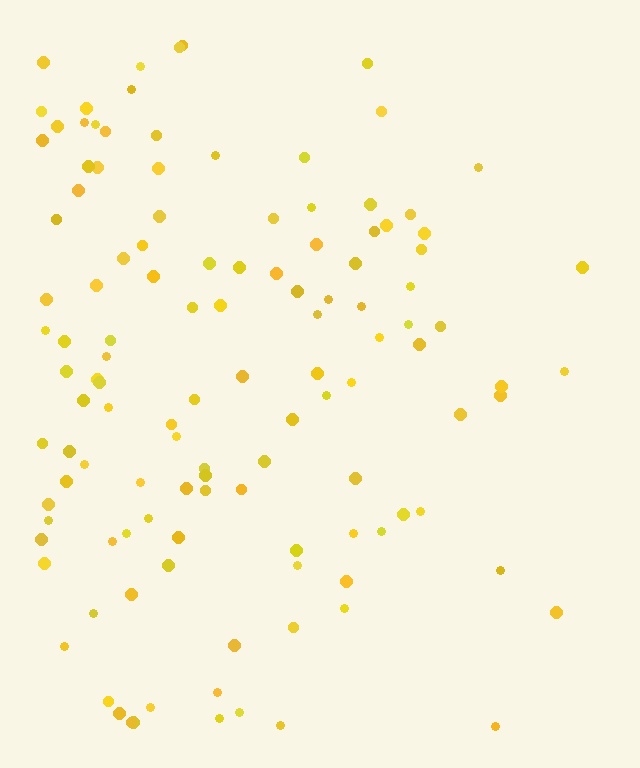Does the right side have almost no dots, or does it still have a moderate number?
Still a moderate number, just noticeably fewer than the left.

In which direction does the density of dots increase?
From right to left, with the left side densest.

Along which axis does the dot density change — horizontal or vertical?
Horizontal.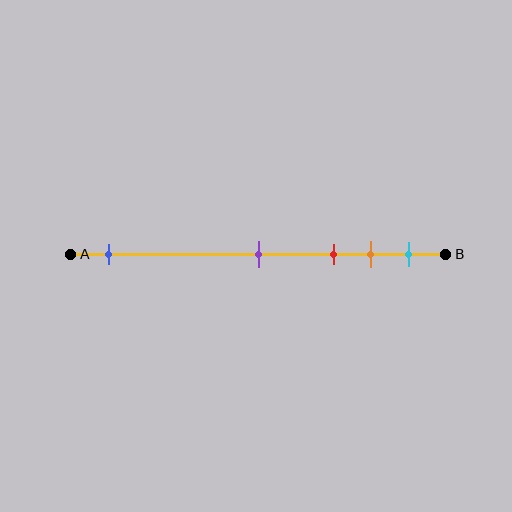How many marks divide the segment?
There are 5 marks dividing the segment.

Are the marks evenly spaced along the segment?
No, the marks are not evenly spaced.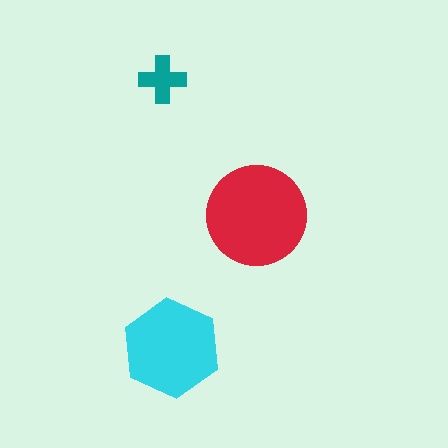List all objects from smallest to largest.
The teal cross, the cyan hexagon, the red circle.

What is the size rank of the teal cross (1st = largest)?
3rd.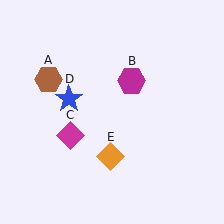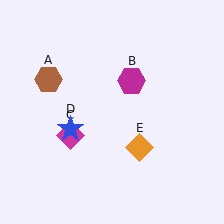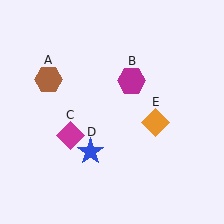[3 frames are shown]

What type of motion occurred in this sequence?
The blue star (object D), orange diamond (object E) rotated counterclockwise around the center of the scene.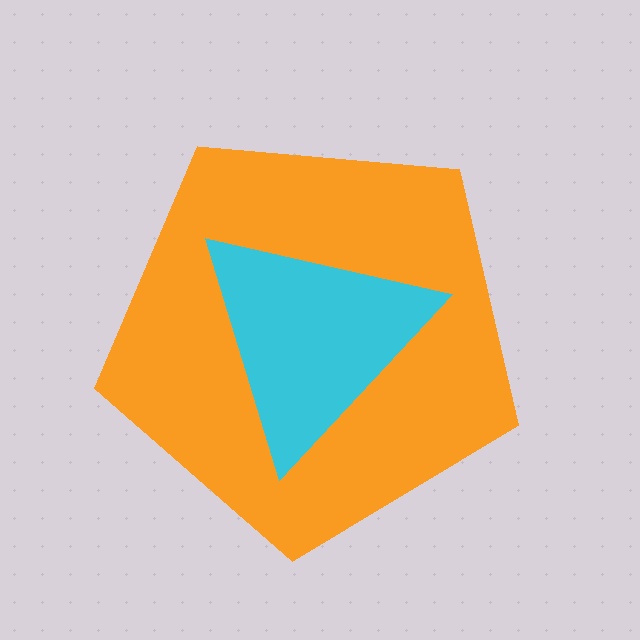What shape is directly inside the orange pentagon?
The cyan triangle.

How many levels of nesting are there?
2.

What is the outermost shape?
The orange pentagon.